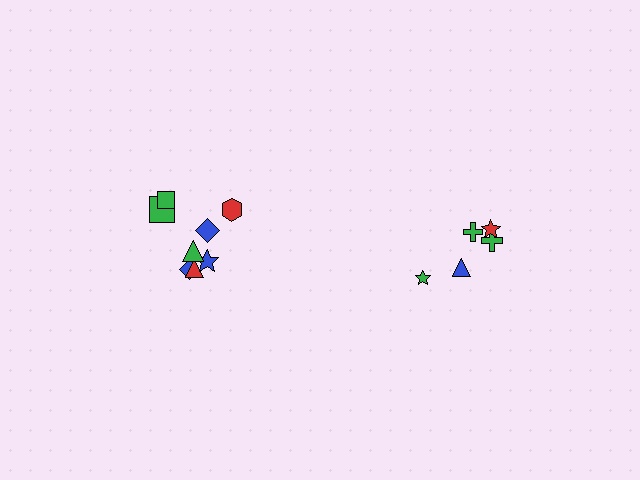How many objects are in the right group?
There are 5 objects.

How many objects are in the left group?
There are 8 objects.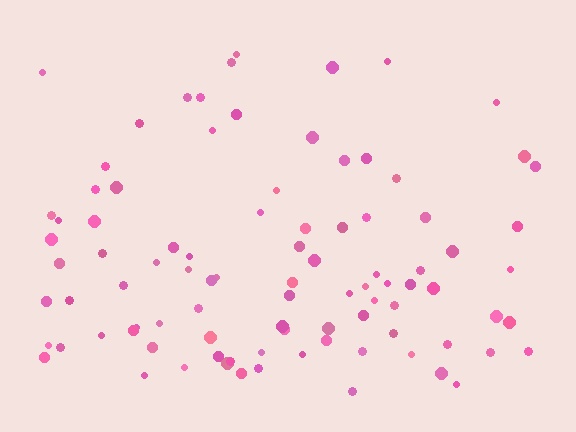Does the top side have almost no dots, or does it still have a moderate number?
Still a moderate number, just noticeably fewer than the bottom.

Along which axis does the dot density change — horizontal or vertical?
Vertical.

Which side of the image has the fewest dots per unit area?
The top.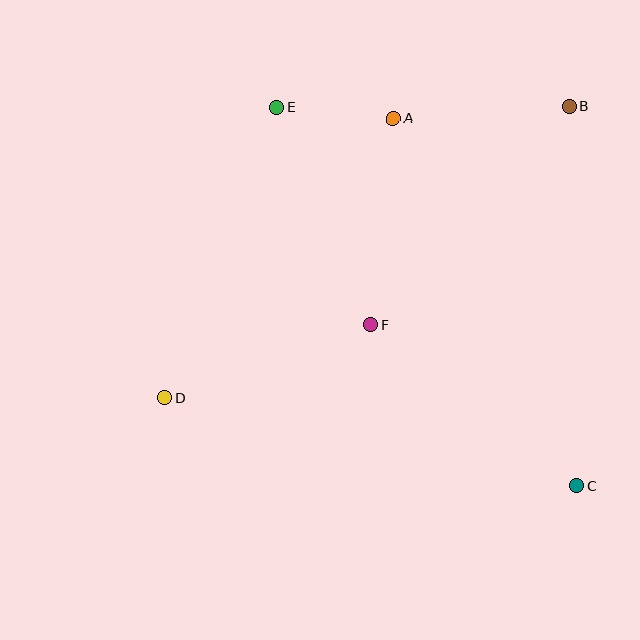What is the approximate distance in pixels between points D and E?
The distance between D and E is approximately 311 pixels.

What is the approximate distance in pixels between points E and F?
The distance between E and F is approximately 237 pixels.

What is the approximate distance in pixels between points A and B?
The distance between A and B is approximately 176 pixels.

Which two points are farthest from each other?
Points B and D are farthest from each other.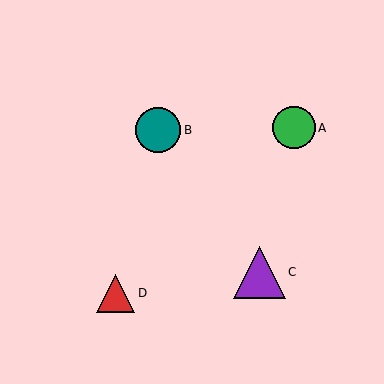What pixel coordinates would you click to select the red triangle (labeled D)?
Click at (116, 293) to select the red triangle D.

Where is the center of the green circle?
The center of the green circle is at (294, 128).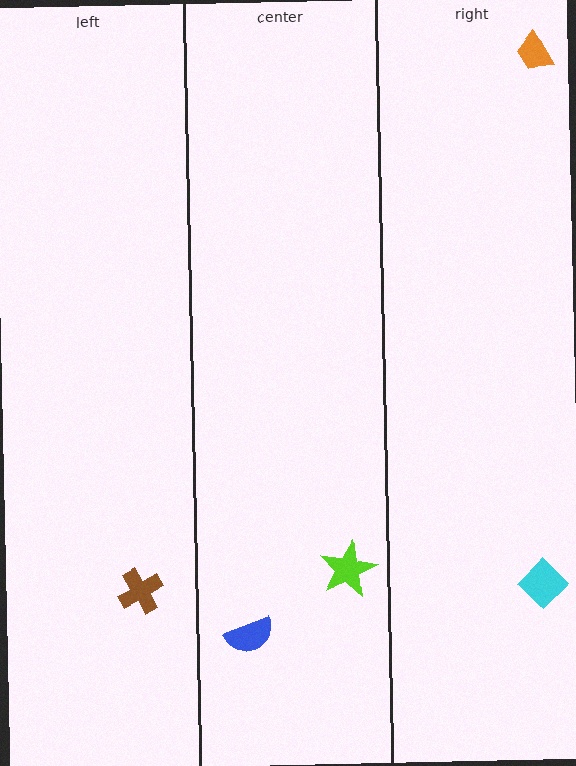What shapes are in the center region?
The lime star, the blue semicircle.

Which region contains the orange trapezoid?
The right region.